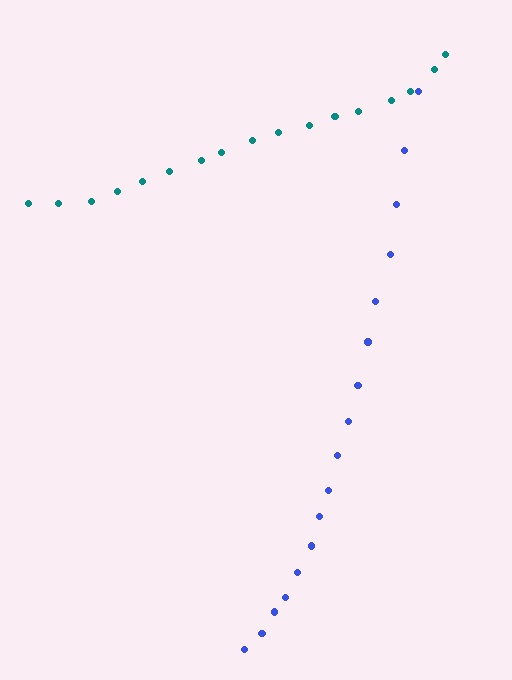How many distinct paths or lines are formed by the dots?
There are 2 distinct paths.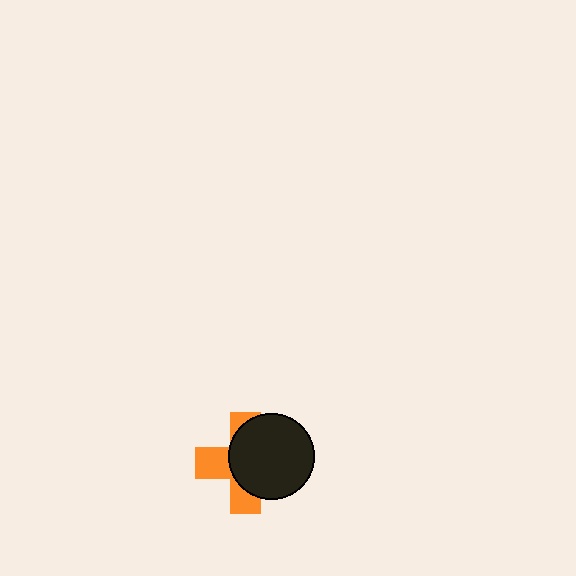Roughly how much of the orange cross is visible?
A small part of it is visible (roughly 41%).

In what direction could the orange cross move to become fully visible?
The orange cross could move left. That would shift it out from behind the black circle entirely.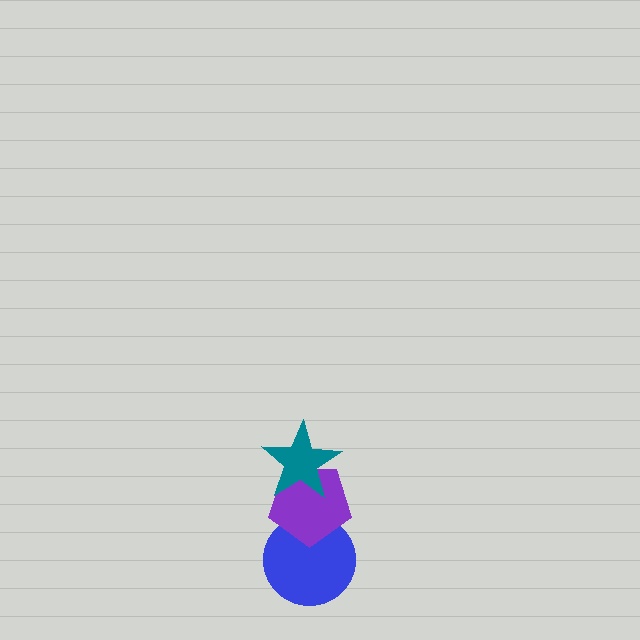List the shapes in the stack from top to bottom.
From top to bottom: the teal star, the purple pentagon, the blue circle.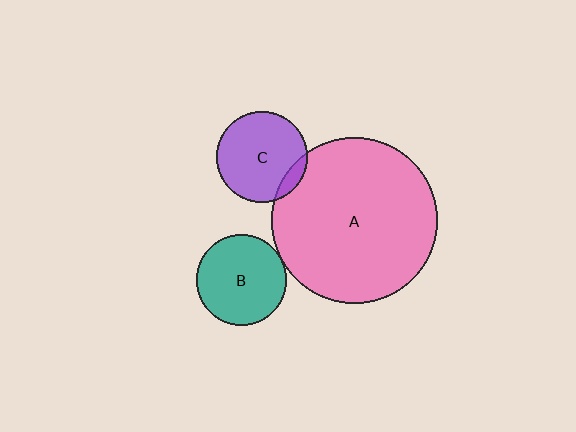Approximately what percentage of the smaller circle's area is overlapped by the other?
Approximately 10%.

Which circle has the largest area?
Circle A (pink).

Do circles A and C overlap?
Yes.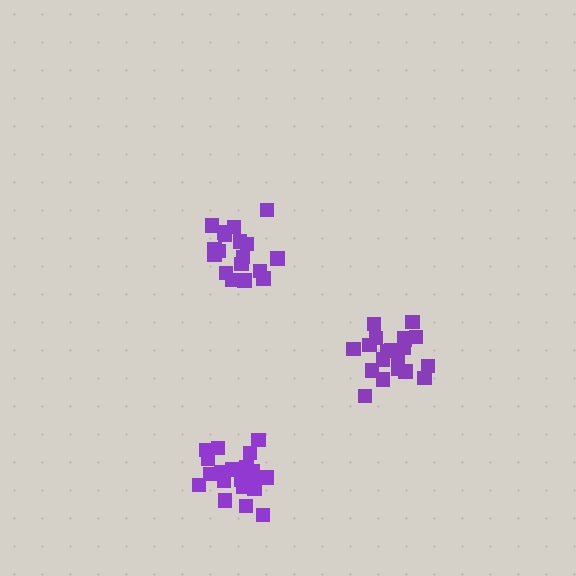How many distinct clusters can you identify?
There are 3 distinct clusters.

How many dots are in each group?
Group 1: 20 dots, Group 2: 20 dots, Group 3: 18 dots (58 total).